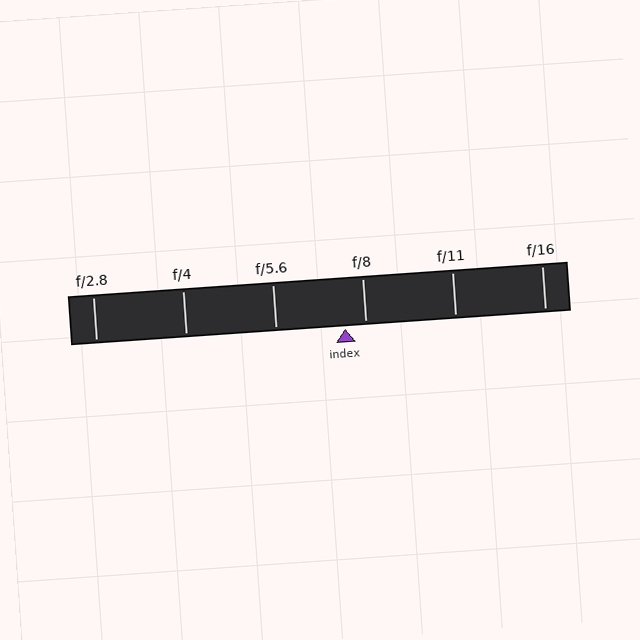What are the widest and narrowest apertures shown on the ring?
The widest aperture shown is f/2.8 and the narrowest is f/16.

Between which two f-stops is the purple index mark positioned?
The index mark is between f/5.6 and f/8.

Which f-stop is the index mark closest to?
The index mark is closest to f/8.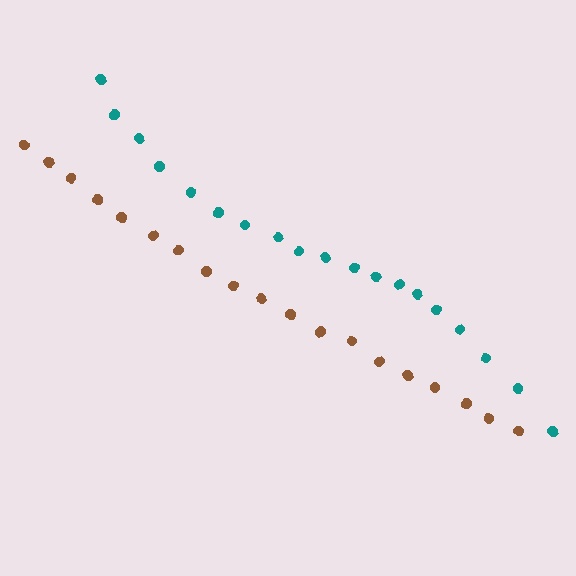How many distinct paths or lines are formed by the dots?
There are 2 distinct paths.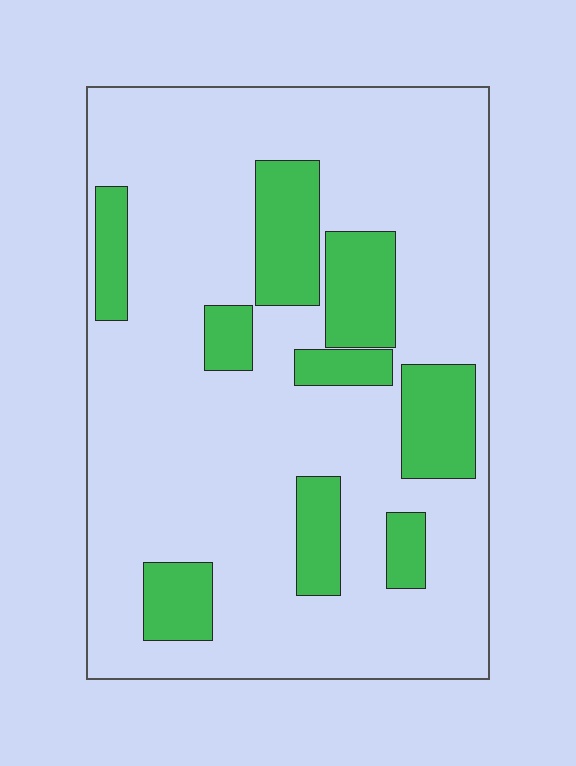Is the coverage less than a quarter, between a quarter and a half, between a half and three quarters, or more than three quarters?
Less than a quarter.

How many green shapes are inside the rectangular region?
9.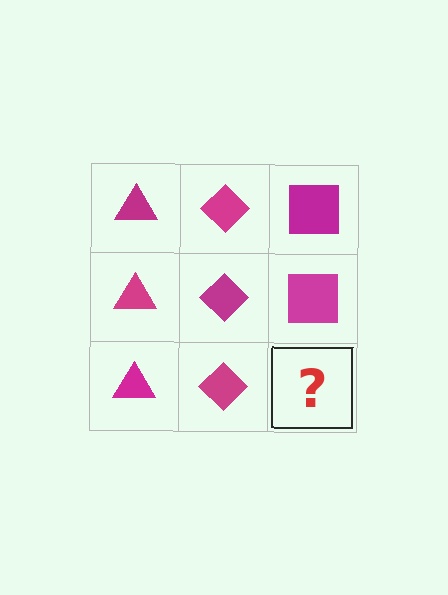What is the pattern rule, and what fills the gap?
The rule is that each column has a consistent shape. The gap should be filled with a magenta square.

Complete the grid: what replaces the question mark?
The question mark should be replaced with a magenta square.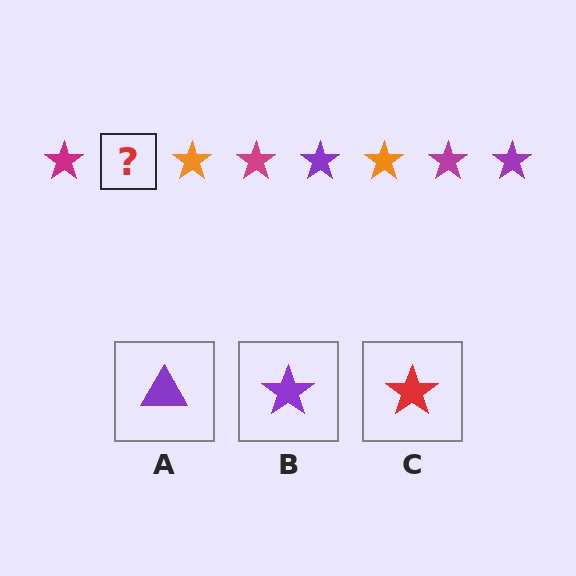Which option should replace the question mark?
Option B.